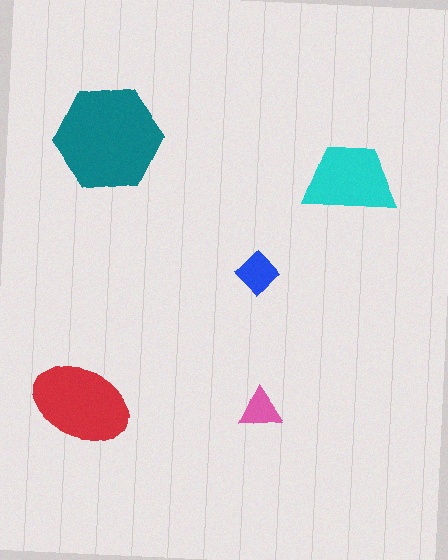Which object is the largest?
The teal hexagon.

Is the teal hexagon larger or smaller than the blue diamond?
Larger.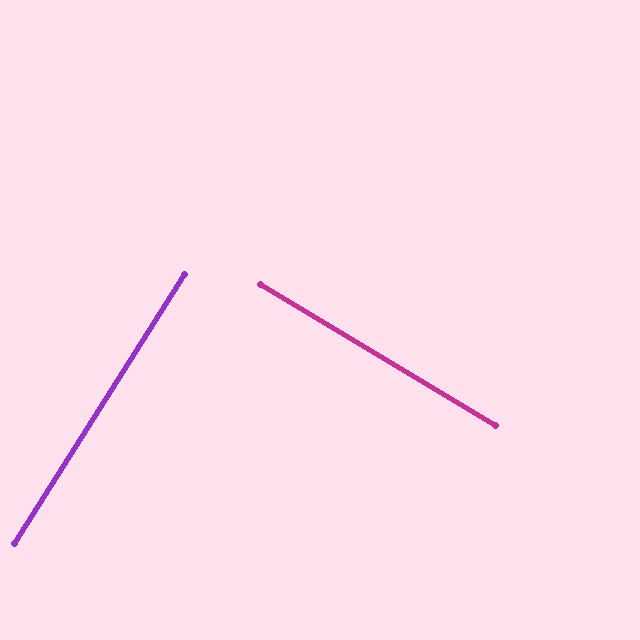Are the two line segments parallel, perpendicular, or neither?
Perpendicular — they meet at approximately 89°.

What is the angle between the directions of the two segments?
Approximately 89 degrees.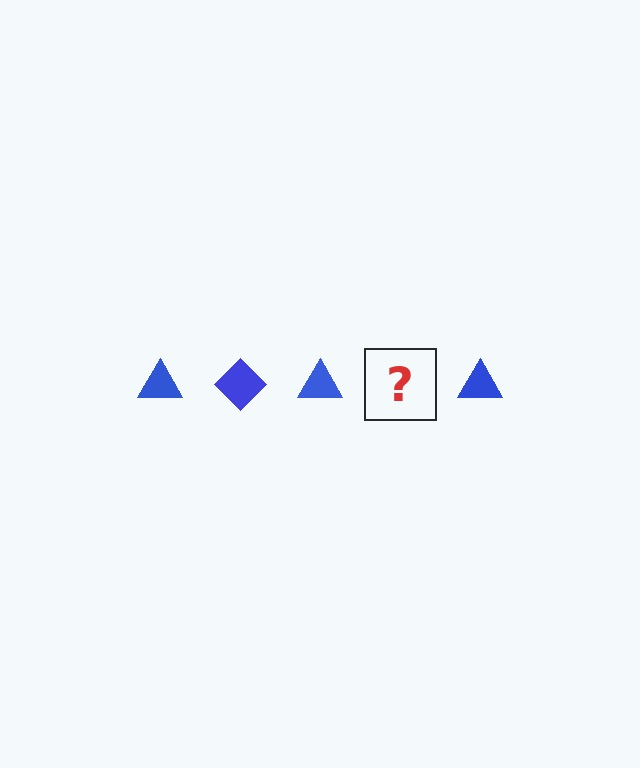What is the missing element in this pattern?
The missing element is a blue diamond.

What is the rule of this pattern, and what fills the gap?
The rule is that the pattern cycles through triangle, diamond shapes in blue. The gap should be filled with a blue diamond.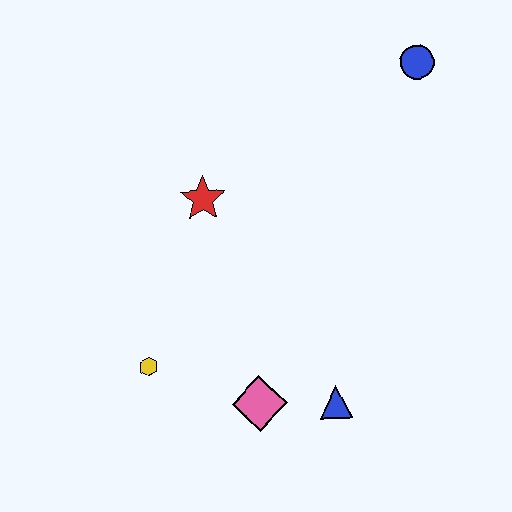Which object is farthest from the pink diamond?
The blue circle is farthest from the pink diamond.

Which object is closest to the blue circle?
The red star is closest to the blue circle.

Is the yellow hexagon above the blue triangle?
Yes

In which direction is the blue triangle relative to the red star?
The blue triangle is below the red star.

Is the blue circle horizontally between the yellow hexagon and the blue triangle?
No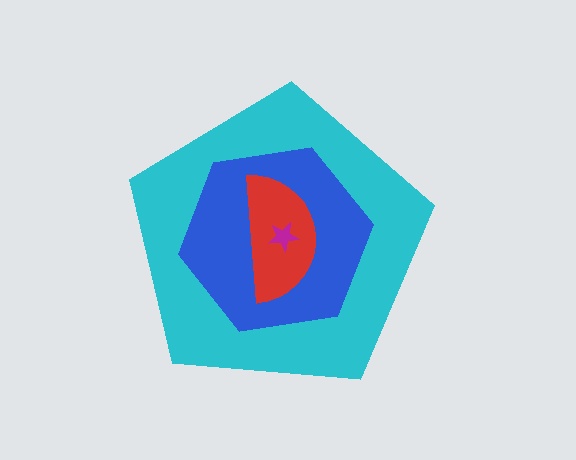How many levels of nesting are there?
4.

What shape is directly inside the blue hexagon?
The red semicircle.